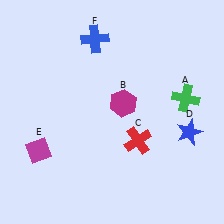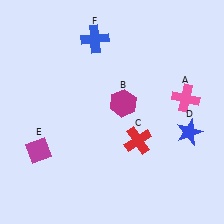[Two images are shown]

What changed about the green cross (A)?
In Image 1, A is green. In Image 2, it changed to pink.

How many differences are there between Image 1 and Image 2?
There is 1 difference between the two images.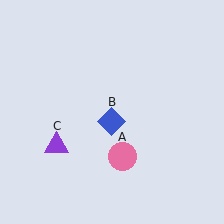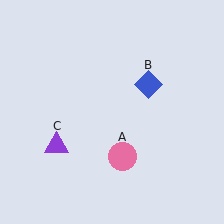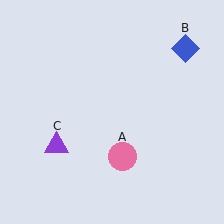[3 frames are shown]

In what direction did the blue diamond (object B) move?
The blue diamond (object B) moved up and to the right.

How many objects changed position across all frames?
1 object changed position: blue diamond (object B).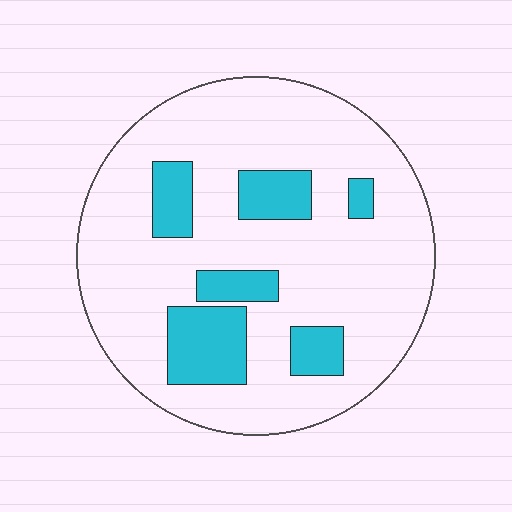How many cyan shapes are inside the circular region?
6.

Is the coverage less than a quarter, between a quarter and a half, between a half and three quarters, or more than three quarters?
Less than a quarter.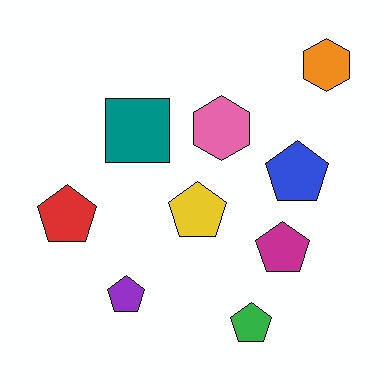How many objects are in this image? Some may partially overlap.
There are 9 objects.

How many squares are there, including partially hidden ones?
There is 1 square.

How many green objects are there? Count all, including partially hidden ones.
There is 1 green object.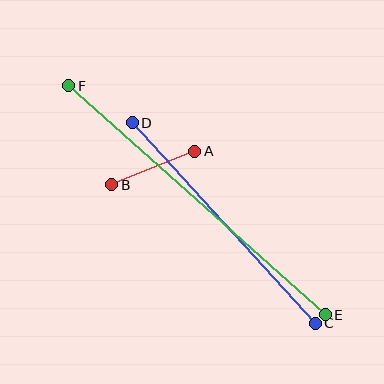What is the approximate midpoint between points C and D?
The midpoint is at approximately (224, 223) pixels.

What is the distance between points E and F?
The distance is approximately 344 pixels.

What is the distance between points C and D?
The distance is approximately 272 pixels.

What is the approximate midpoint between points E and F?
The midpoint is at approximately (197, 200) pixels.